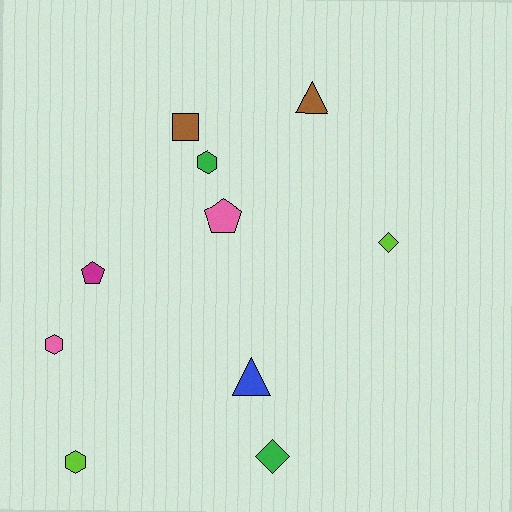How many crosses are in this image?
There are no crosses.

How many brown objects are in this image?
There are 2 brown objects.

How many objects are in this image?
There are 10 objects.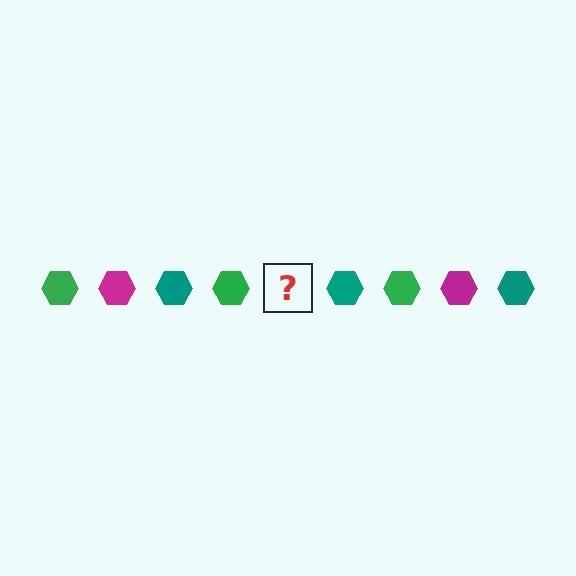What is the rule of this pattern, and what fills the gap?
The rule is that the pattern cycles through green, magenta, teal hexagons. The gap should be filled with a magenta hexagon.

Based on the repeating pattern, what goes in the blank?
The blank should be a magenta hexagon.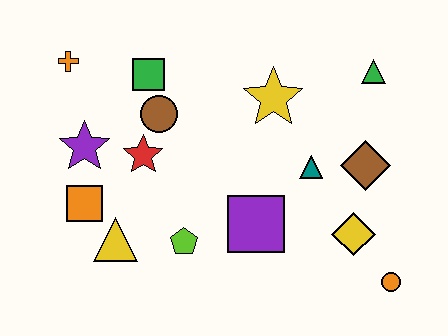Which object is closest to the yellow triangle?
The orange square is closest to the yellow triangle.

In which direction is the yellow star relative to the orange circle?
The yellow star is above the orange circle.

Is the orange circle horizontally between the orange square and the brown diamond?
No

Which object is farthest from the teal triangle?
The orange cross is farthest from the teal triangle.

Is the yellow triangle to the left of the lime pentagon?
Yes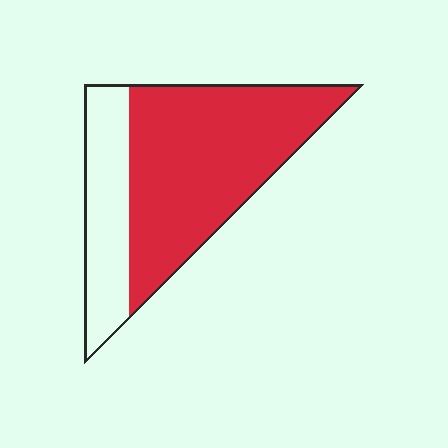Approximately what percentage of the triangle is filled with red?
Approximately 70%.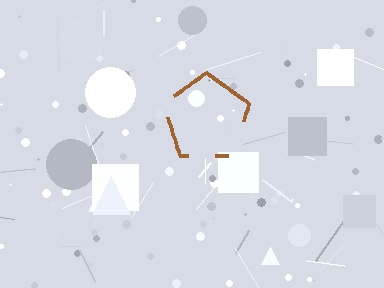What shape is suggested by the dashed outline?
The dashed outline suggests a pentagon.